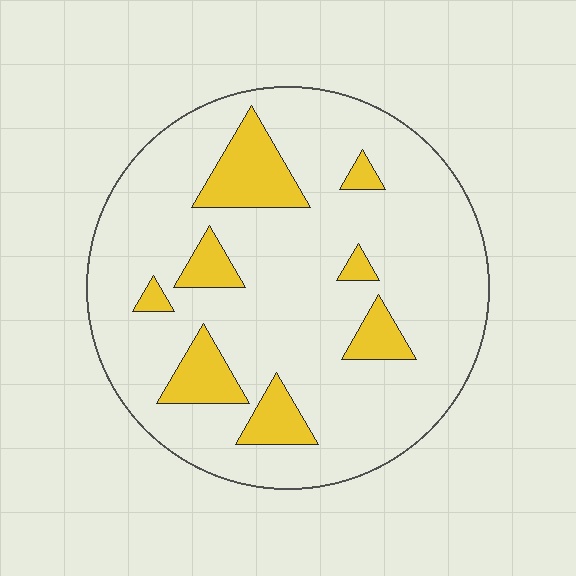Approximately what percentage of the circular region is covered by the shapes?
Approximately 15%.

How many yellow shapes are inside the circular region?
8.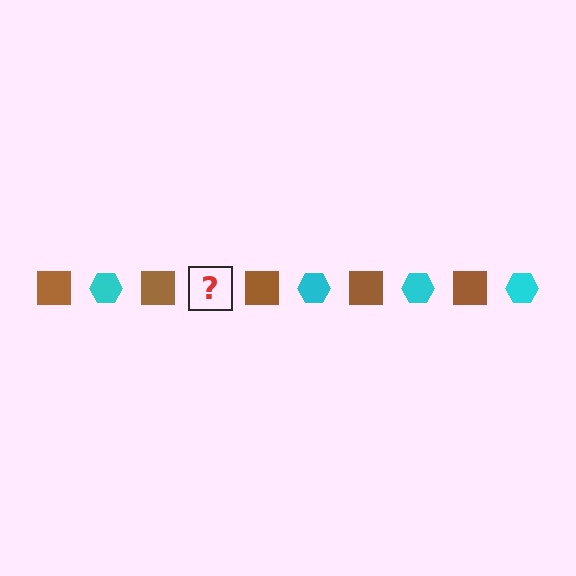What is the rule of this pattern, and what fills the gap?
The rule is that the pattern alternates between brown square and cyan hexagon. The gap should be filled with a cyan hexagon.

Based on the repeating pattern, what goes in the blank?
The blank should be a cyan hexagon.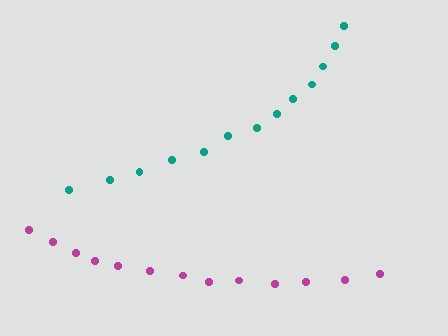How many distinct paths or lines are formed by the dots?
There are 2 distinct paths.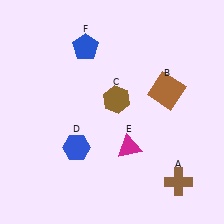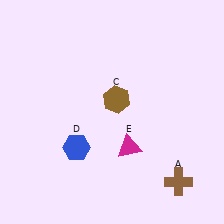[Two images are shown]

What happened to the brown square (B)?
The brown square (B) was removed in Image 2. It was in the top-right area of Image 1.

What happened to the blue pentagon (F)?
The blue pentagon (F) was removed in Image 2. It was in the top-left area of Image 1.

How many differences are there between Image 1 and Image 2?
There are 2 differences between the two images.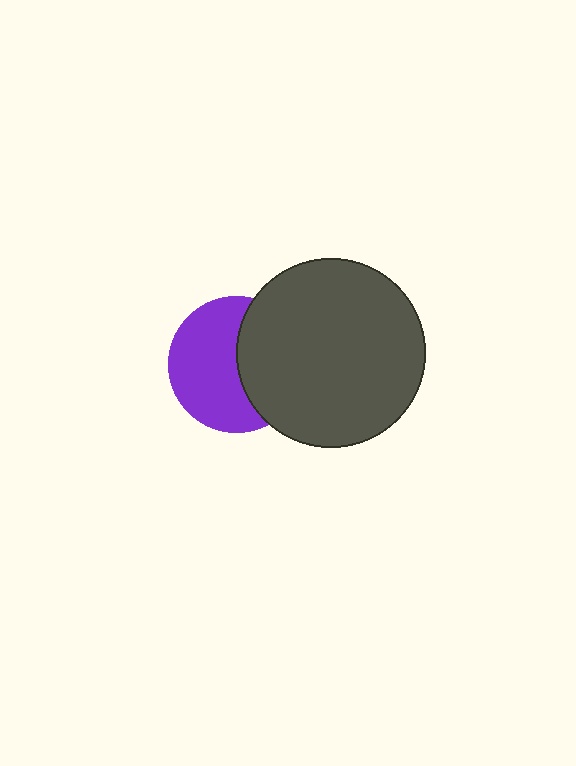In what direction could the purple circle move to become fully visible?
The purple circle could move left. That would shift it out from behind the dark gray circle entirely.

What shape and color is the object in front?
The object in front is a dark gray circle.